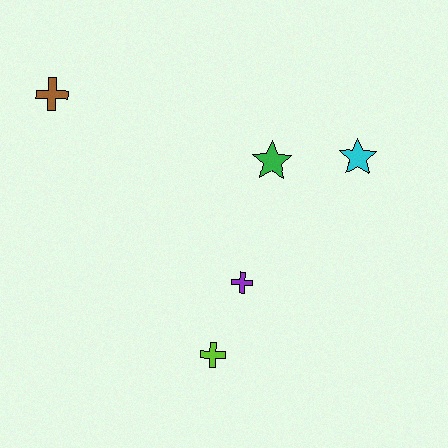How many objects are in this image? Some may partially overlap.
There are 5 objects.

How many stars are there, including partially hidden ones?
There are 2 stars.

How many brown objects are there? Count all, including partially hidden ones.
There is 1 brown object.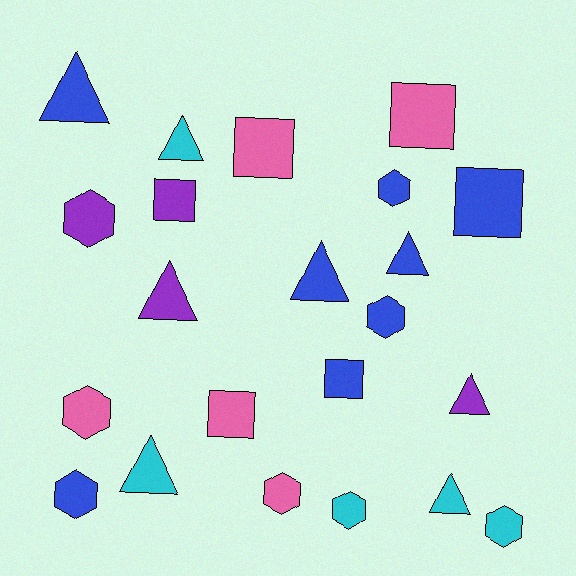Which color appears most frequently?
Blue, with 8 objects.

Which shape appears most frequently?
Triangle, with 8 objects.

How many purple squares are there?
There is 1 purple square.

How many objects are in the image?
There are 22 objects.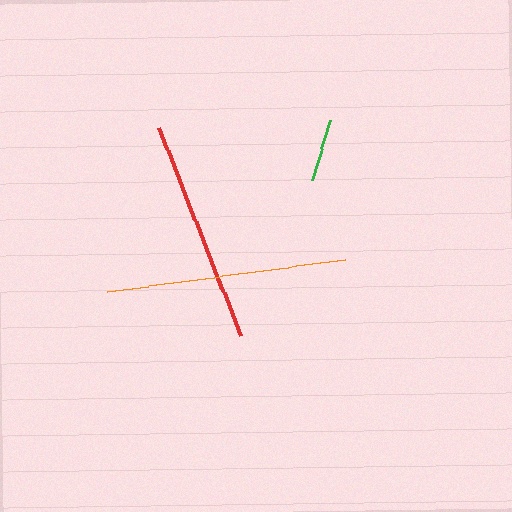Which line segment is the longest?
The orange line is the longest at approximately 240 pixels.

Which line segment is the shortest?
The green line is the shortest at approximately 62 pixels.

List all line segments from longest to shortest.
From longest to shortest: orange, red, green.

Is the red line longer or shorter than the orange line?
The orange line is longer than the red line.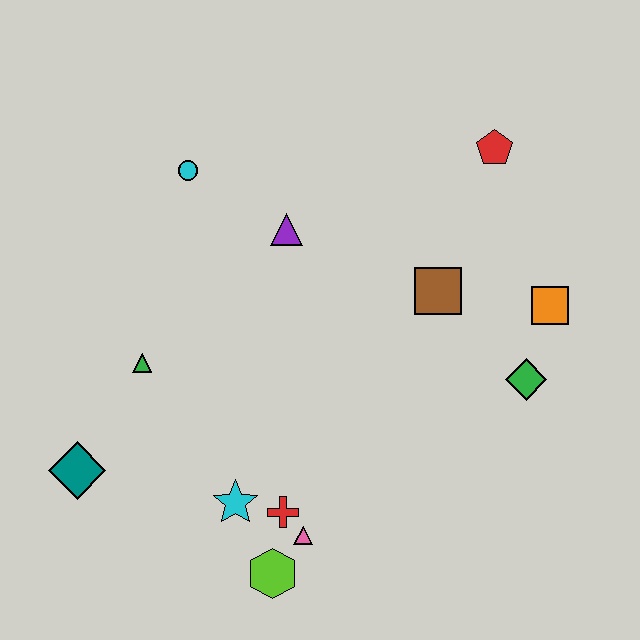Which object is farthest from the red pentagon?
The teal diamond is farthest from the red pentagon.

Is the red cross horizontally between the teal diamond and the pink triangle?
Yes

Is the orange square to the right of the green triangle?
Yes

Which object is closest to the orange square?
The green diamond is closest to the orange square.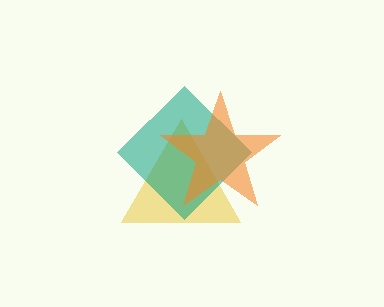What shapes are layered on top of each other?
The layered shapes are: a yellow triangle, a teal diamond, an orange star.